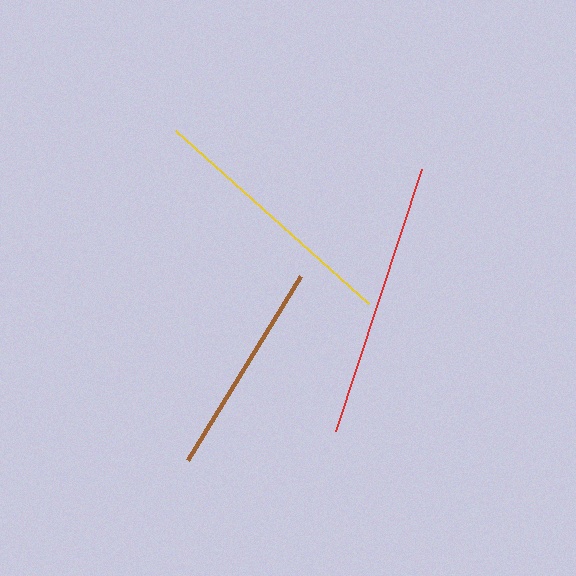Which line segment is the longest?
The red line is the longest at approximately 275 pixels.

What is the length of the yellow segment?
The yellow segment is approximately 259 pixels long.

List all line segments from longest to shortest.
From longest to shortest: red, yellow, brown.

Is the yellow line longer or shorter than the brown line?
The yellow line is longer than the brown line.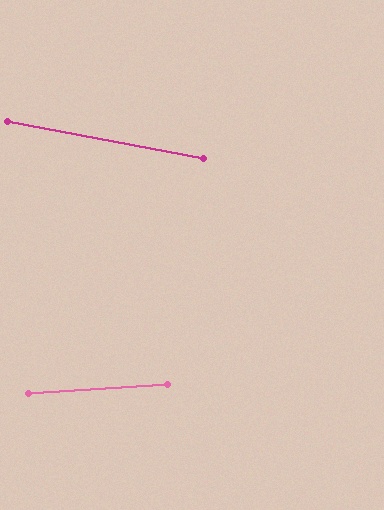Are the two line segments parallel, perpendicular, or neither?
Neither parallel nor perpendicular — they differ by about 14°.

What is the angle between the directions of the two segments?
Approximately 14 degrees.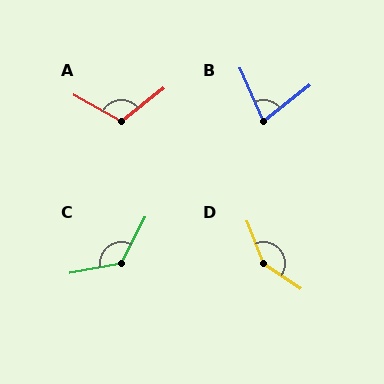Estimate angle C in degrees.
Approximately 128 degrees.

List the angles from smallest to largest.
B (75°), A (112°), C (128°), D (145°).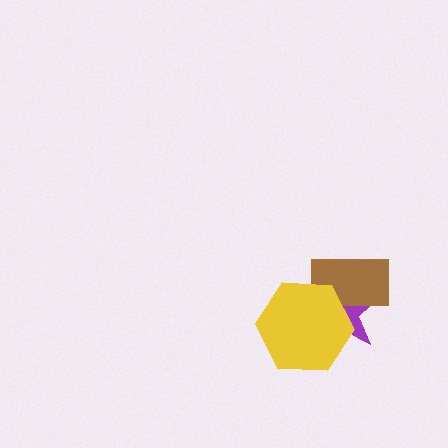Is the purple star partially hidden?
Yes, it is partially covered by another shape.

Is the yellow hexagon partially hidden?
No, no other shape covers it.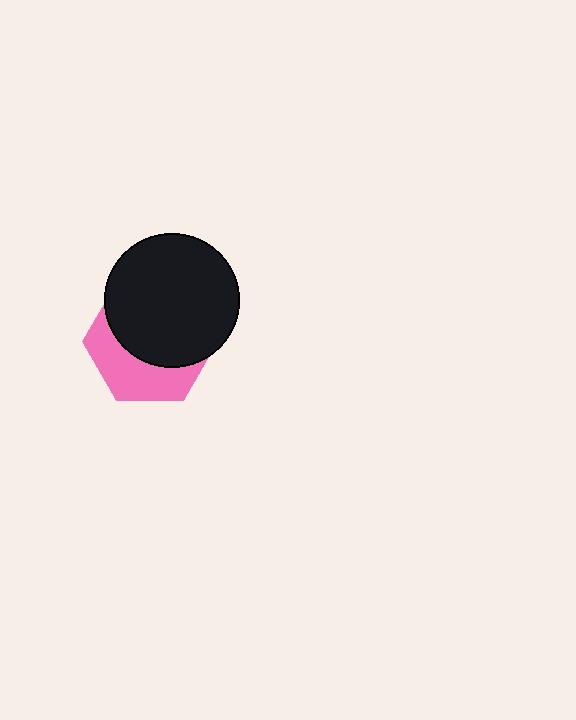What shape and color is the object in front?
The object in front is a black circle.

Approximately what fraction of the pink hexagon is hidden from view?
Roughly 60% of the pink hexagon is hidden behind the black circle.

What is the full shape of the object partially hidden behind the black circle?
The partially hidden object is a pink hexagon.